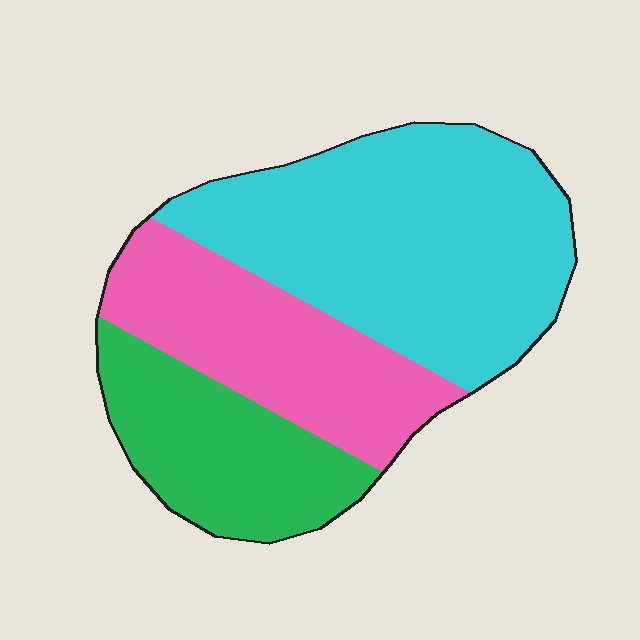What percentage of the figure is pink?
Pink covers 28% of the figure.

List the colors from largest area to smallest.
From largest to smallest: cyan, pink, green.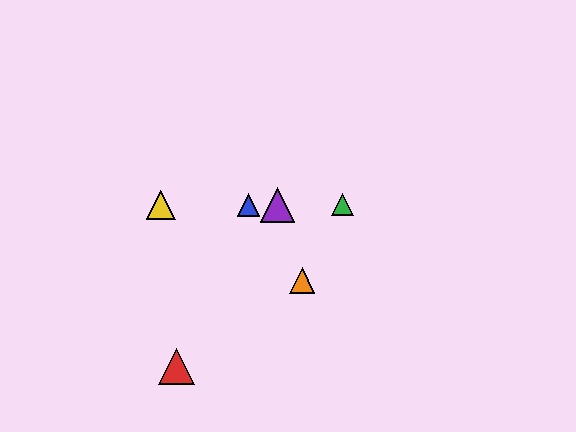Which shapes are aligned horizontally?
The blue triangle, the green triangle, the yellow triangle, the purple triangle are aligned horizontally.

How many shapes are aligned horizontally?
4 shapes (the blue triangle, the green triangle, the yellow triangle, the purple triangle) are aligned horizontally.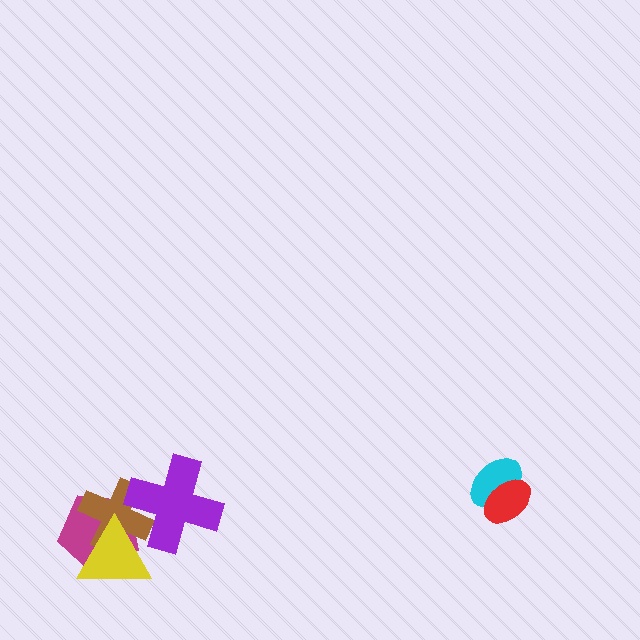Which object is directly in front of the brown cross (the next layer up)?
The yellow triangle is directly in front of the brown cross.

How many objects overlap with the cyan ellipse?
1 object overlaps with the cyan ellipse.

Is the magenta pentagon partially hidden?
Yes, it is partially covered by another shape.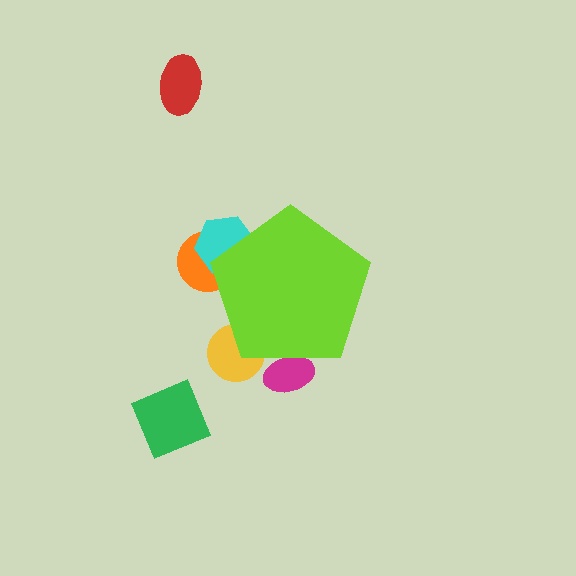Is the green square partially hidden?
No, the green square is fully visible.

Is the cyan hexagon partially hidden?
Yes, the cyan hexagon is partially hidden behind the lime pentagon.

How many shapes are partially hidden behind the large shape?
4 shapes are partially hidden.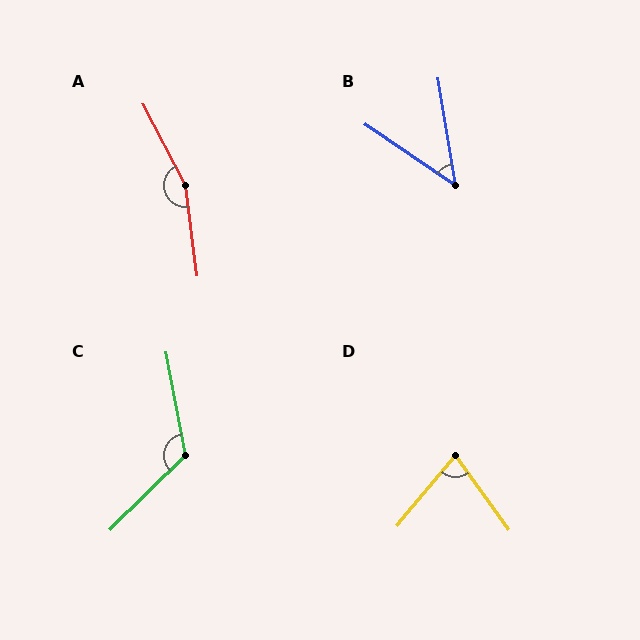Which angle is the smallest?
B, at approximately 46 degrees.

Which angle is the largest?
A, at approximately 160 degrees.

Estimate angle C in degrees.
Approximately 124 degrees.